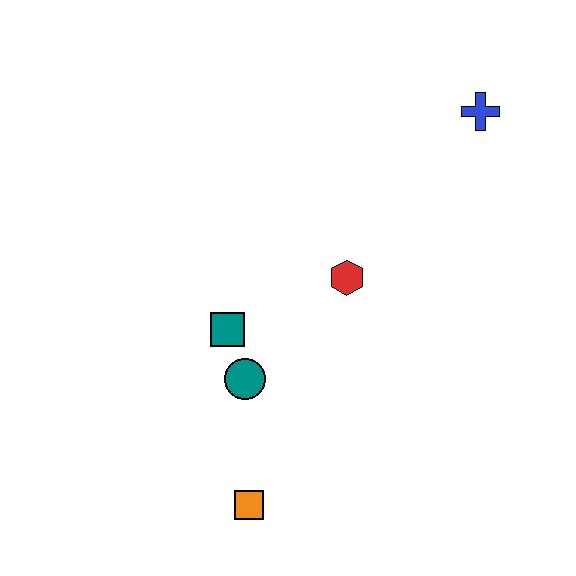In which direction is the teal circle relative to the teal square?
The teal circle is below the teal square.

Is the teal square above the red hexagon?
No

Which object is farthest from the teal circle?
The blue cross is farthest from the teal circle.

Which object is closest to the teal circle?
The teal square is closest to the teal circle.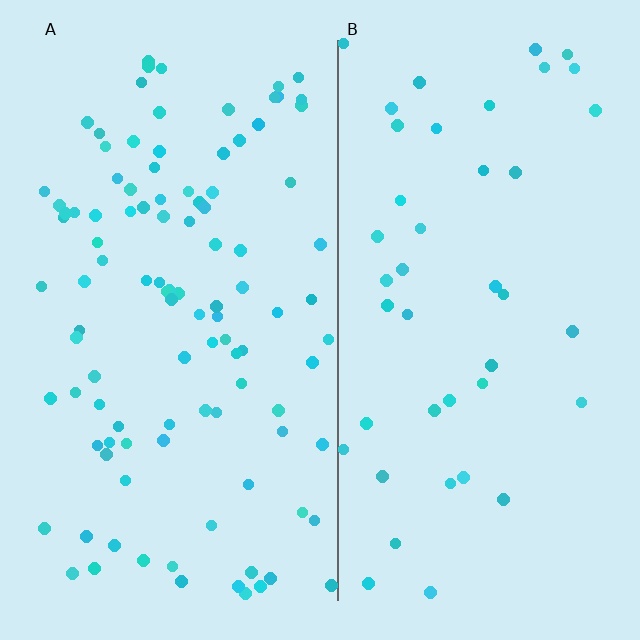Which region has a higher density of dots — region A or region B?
A (the left).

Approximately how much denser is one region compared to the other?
Approximately 2.5× — region A over region B.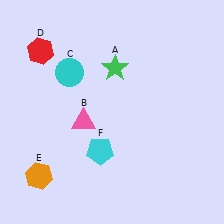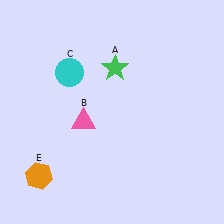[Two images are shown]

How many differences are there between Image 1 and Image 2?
There are 2 differences between the two images.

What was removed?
The cyan pentagon (F), the red hexagon (D) were removed in Image 2.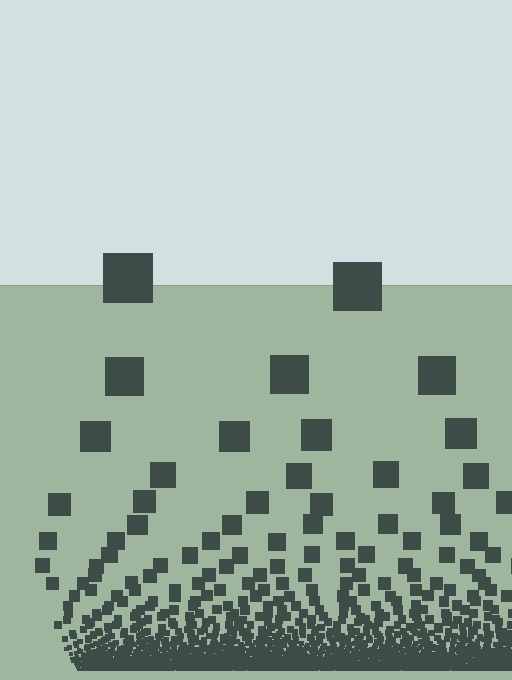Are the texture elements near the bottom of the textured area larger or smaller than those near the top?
Smaller. The gradient is inverted — elements near the bottom are smaller and denser.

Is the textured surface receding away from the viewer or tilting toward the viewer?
The surface appears to tilt toward the viewer. Texture elements get larger and sparser toward the top.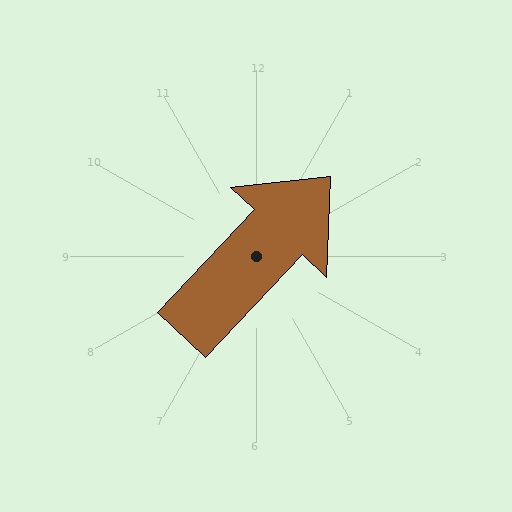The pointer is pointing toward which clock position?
Roughly 1 o'clock.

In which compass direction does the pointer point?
Northeast.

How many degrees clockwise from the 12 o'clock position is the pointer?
Approximately 43 degrees.